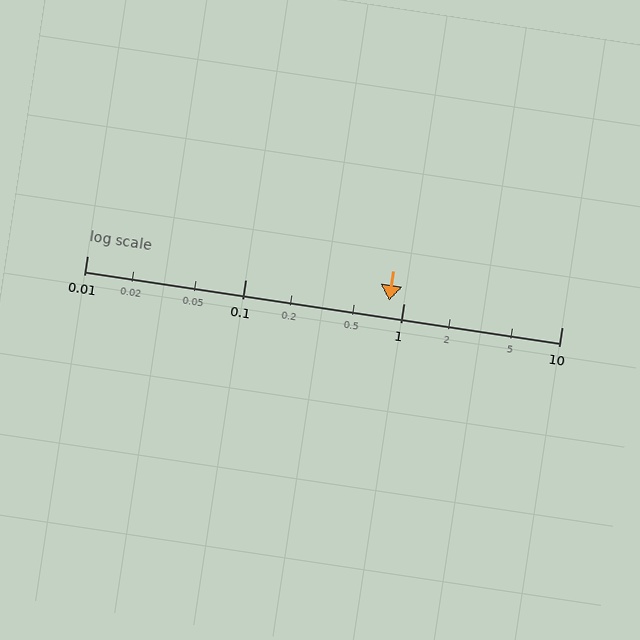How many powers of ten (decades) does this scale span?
The scale spans 3 decades, from 0.01 to 10.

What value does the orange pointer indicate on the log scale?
The pointer indicates approximately 0.81.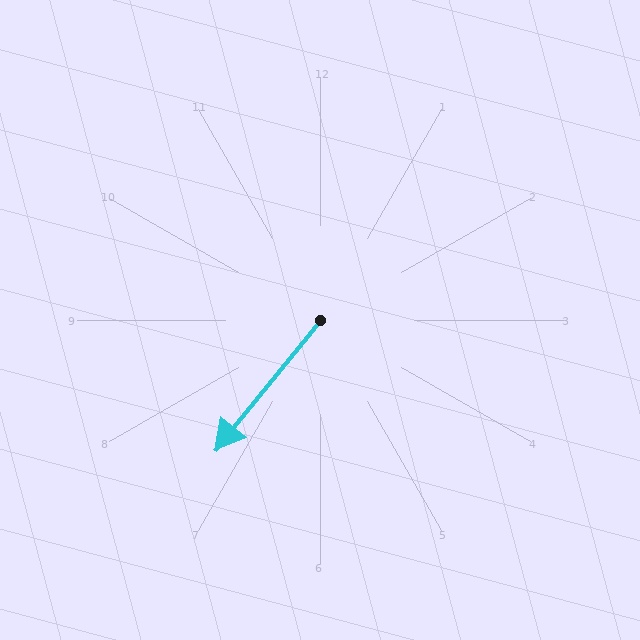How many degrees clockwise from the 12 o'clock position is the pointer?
Approximately 219 degrees.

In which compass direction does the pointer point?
Southwest.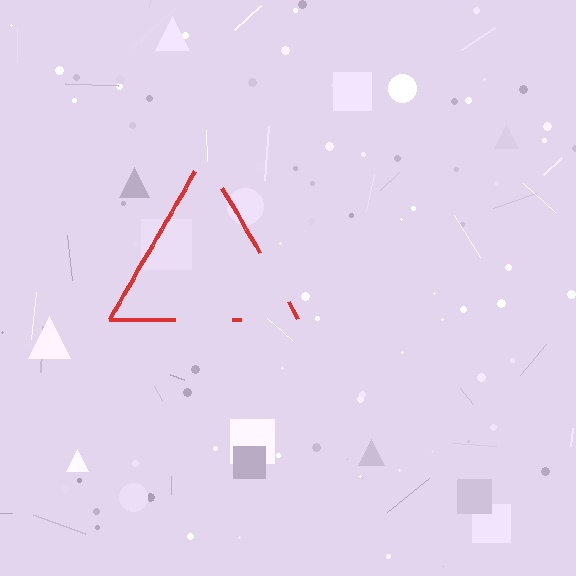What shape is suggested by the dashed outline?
The dashed outline suggests a triangle.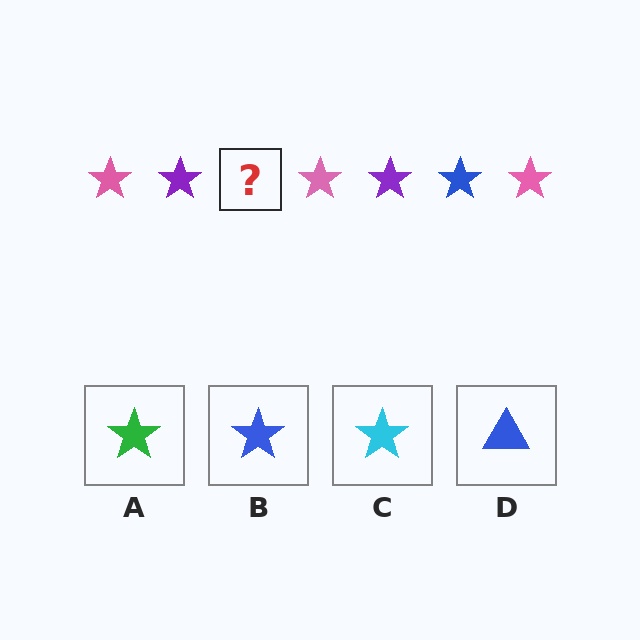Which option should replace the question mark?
Option B.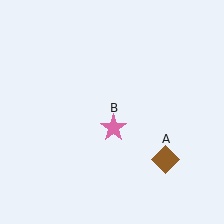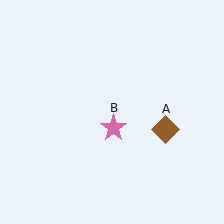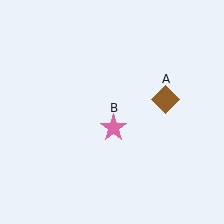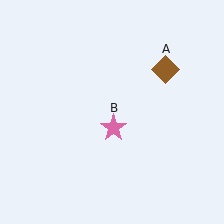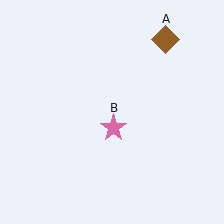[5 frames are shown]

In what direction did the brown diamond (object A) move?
The brown diamond (object A) moved up.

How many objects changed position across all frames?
1 object changed position: brown diamond (object A).